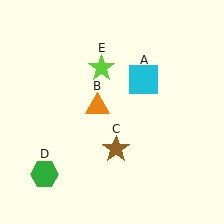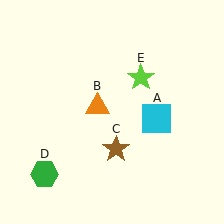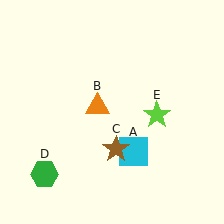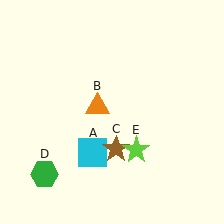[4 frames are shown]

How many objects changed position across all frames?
2 objects changed position: cyan square (object A), lime star (object E).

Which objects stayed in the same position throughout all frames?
Orange triangle (object B) and brown star (object C) and green hexagon (object D) remained stationary.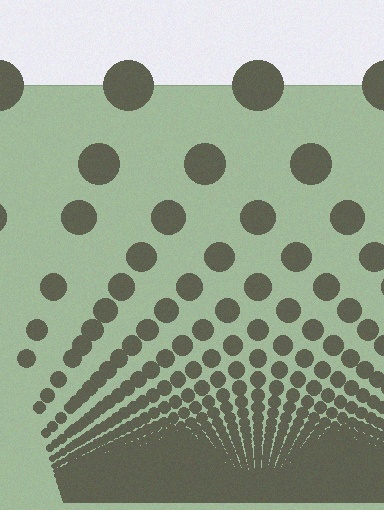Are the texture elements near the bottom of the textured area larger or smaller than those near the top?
Smaller. The gradient is inverted — elements near the bottom are smaller and denser.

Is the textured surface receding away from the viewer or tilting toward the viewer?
The surface appears to tilt toward the viewer. Texture elements get larger and sparser toward the top.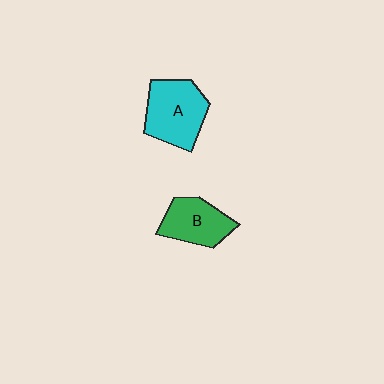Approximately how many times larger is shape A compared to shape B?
Approximately 1.3 times.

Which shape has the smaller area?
Shape B (green).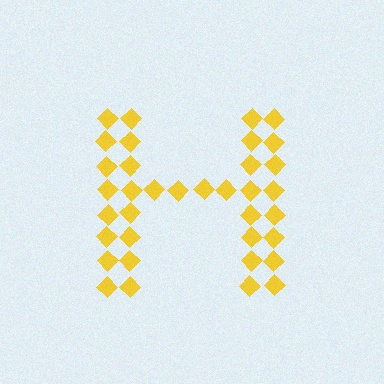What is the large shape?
The large shape is the letter H.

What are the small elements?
The small elements are diamonds.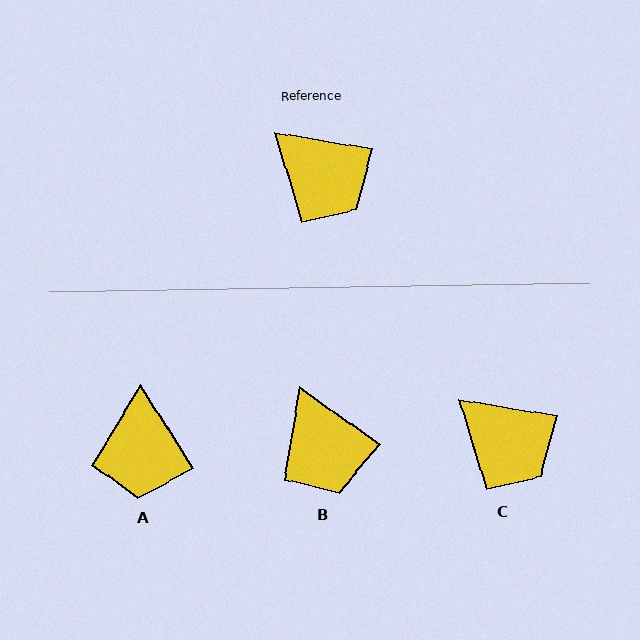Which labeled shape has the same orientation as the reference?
C.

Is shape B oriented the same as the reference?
No, it is off by about 26 degrees.